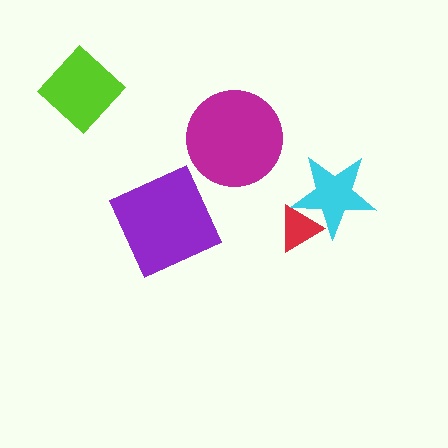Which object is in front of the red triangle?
The cyan star is in front of the red triangle.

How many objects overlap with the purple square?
0 objects overlap with the purple square.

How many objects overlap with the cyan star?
1 object overlaps with the cyan star.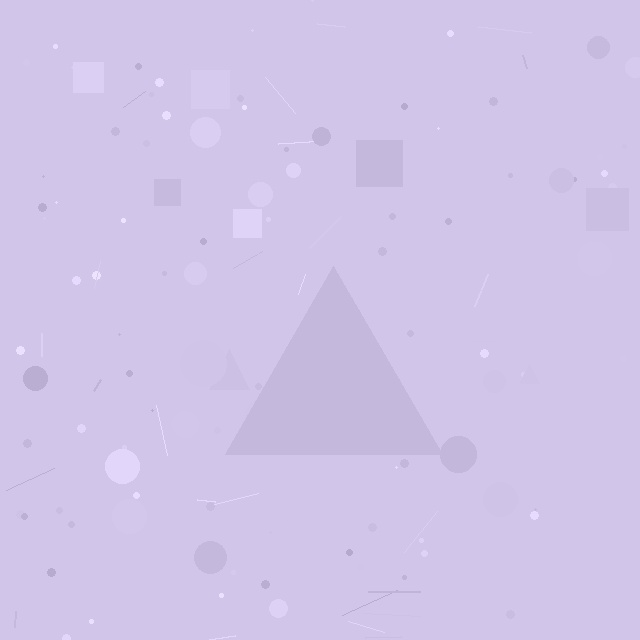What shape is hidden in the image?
A triangle is hidden in the image.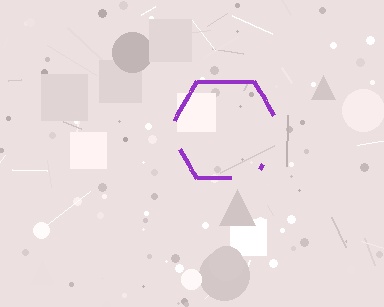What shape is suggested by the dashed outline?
The dashed outline suggests a hexagon.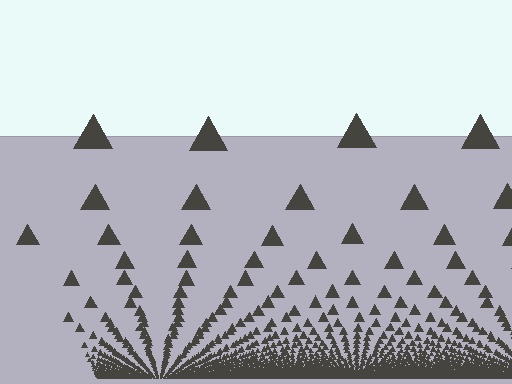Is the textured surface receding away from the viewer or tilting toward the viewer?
The surface appears to tilt toward the viewer. Texture elements get larger and sparser toward the top.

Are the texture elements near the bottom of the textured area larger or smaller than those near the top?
Smaller. The gradient is inverted — elements near the bottom are smaller and denser.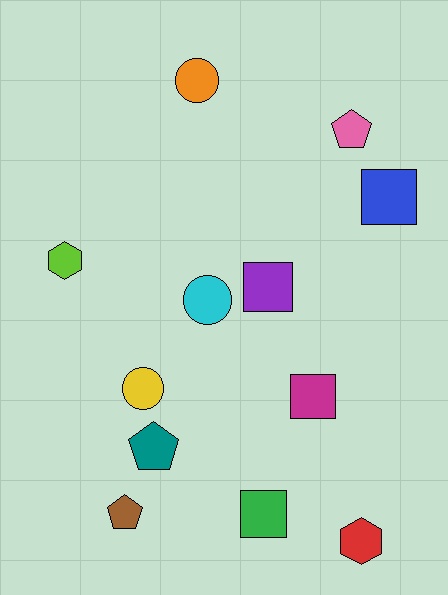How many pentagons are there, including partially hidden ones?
There are 3 pentagons.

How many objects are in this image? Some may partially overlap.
There are 12 objects.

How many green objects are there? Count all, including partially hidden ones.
There is 1 green object.